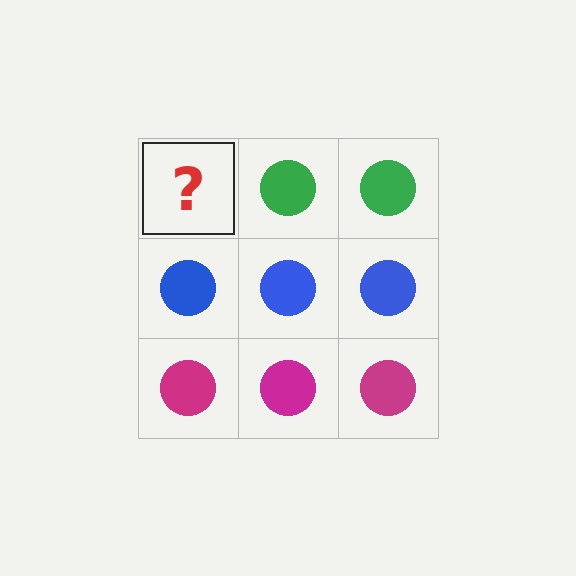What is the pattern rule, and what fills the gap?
The rule is that each row has a consistent color. The gap should be filled with a green circle.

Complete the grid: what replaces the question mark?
The question mark should be replaced with a green circle.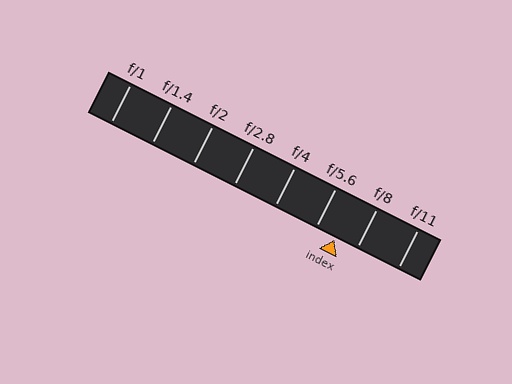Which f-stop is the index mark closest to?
The index mark is closest to f/5.6.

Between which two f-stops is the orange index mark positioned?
The index mark is between f/5.6 and f/8.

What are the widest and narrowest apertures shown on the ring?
The widest aperture shown is f/1 and the narrowest is f/11.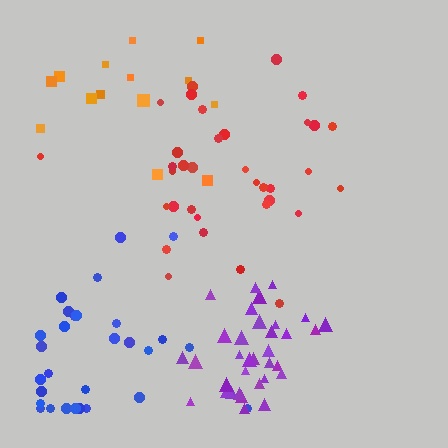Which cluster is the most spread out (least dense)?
Orange.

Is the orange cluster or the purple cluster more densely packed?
Purple.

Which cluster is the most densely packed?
Purple.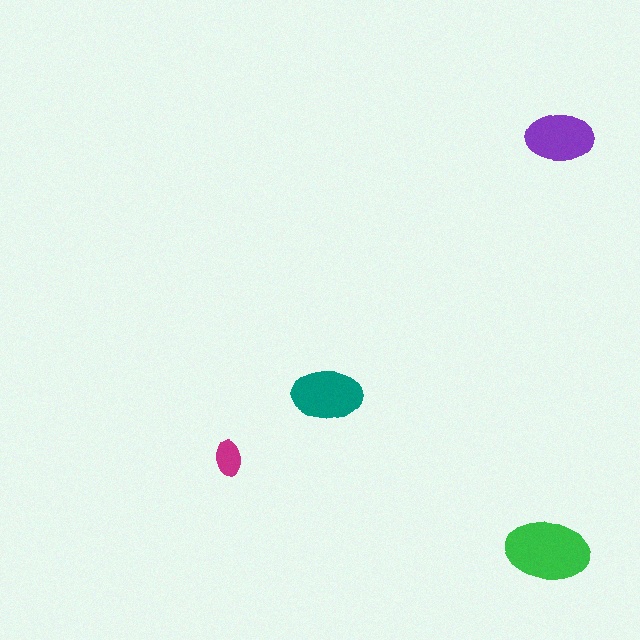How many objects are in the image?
There are 4 objects in the image.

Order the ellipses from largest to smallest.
the green one, the teal one, the purple one, the magenta one.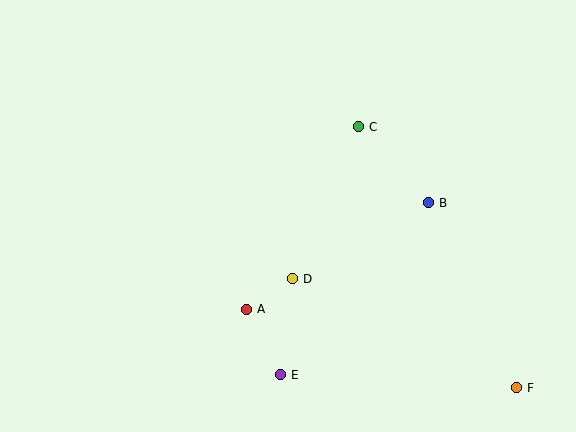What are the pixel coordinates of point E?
Point E is at (281, 375).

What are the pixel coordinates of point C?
Point C is at (359, 127).